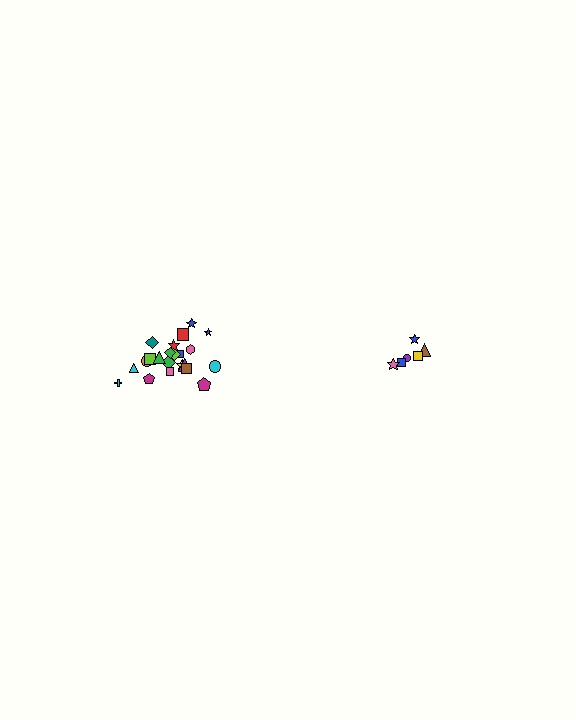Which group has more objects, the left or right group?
The left group.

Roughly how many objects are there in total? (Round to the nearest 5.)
Roughly 30 objects in total.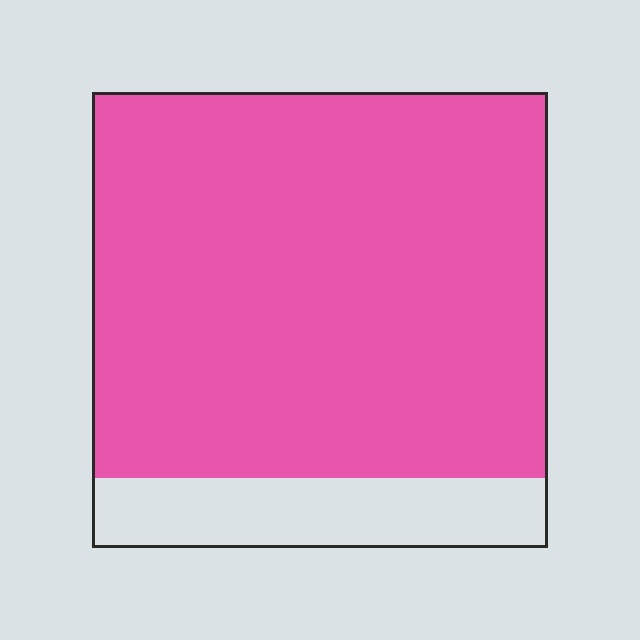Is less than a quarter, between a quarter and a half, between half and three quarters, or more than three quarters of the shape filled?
More than three quarters.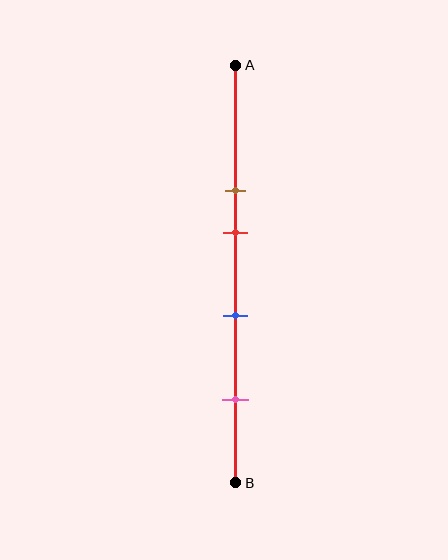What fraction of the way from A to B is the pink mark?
The pink mark is approximately 80% (0.8) of the way from A to B.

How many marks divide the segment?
There are 4 marks dividing the segment.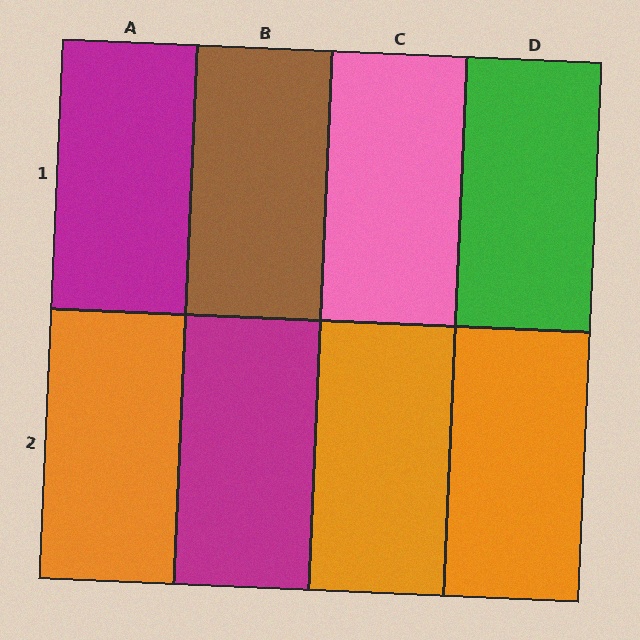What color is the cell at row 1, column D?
Green.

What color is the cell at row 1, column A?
Magenta.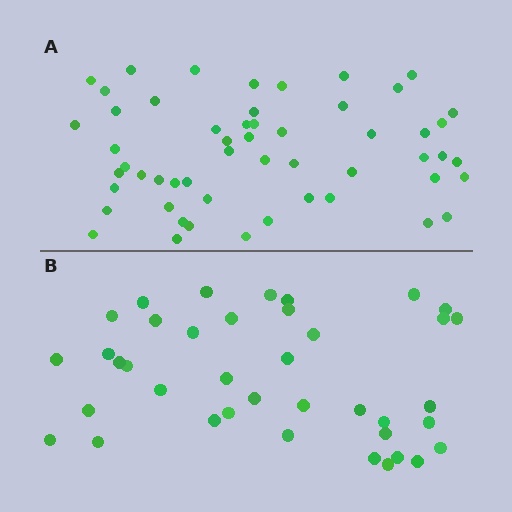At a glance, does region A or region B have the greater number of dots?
Region A (the top region) has more dots.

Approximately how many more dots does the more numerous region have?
Region A has approximately 15 more dots than region B.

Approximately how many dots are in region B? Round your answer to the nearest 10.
About 40 dots. (The exact count is 39, which rounds to 40.)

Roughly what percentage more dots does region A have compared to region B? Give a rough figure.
About 40% more.